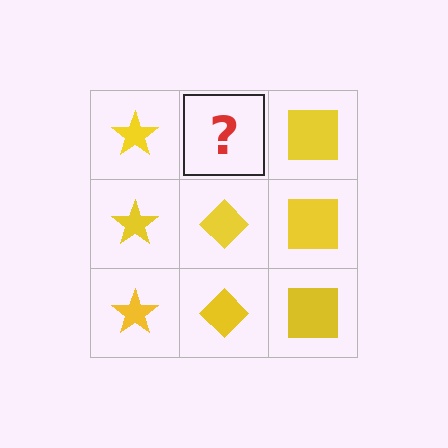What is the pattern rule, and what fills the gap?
The rule is that each column has a consistent shape. The gap should be filled with a yellow diamond.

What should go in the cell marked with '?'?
The missing cell should contain a yellow diamond.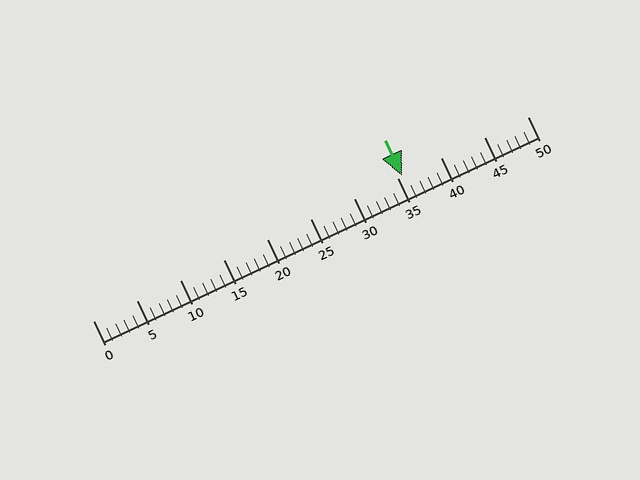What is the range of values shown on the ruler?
The ruler shows values from 0 to 50.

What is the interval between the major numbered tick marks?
The major tick marks are spaced 5 units apart.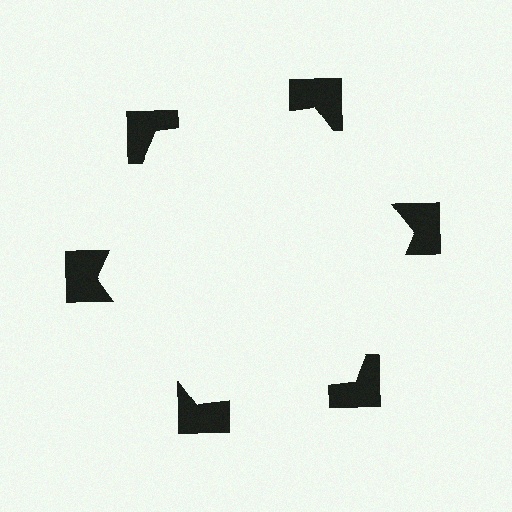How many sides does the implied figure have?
6 sides.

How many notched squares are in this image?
There are 6 — one at each vertex of the illusory hexagon.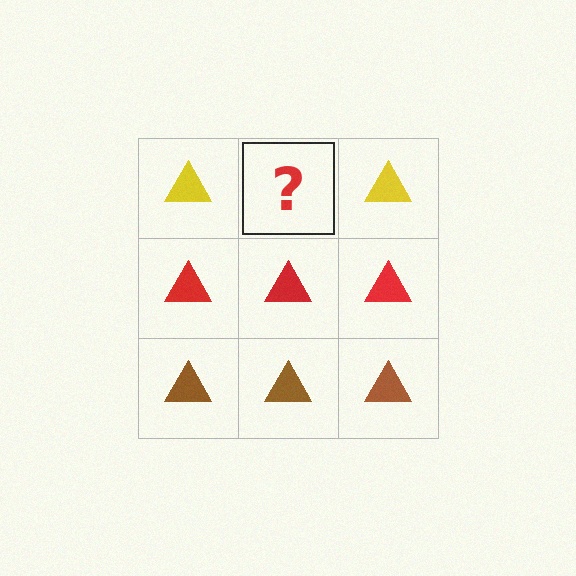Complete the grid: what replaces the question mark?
The question mark should be replaced with a yellow triangle.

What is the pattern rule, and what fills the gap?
The rule is that each row has a consistent color. The gap should be filled with a yellow triangle.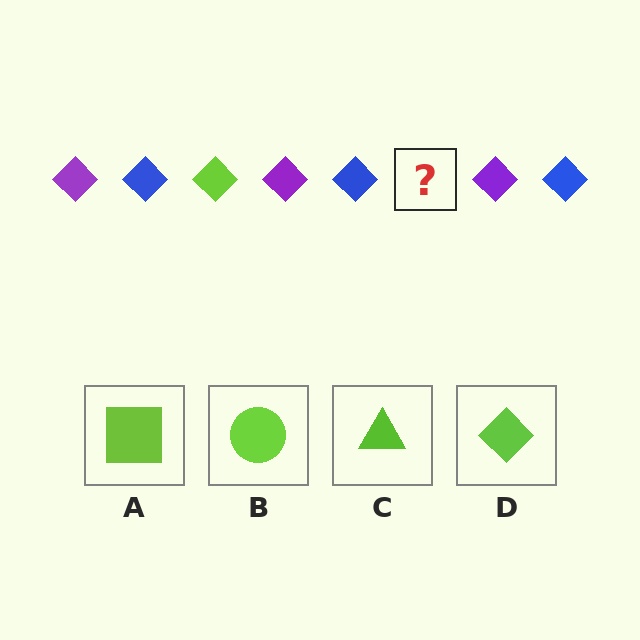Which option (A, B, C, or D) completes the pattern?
D.